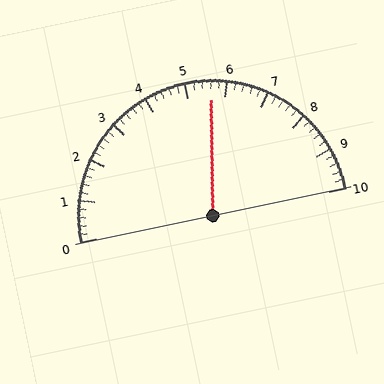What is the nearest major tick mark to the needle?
The nearest major tick mark is 6.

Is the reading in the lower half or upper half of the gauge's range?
The reading is in the upper half of the range (0 to 10).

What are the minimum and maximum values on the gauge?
The gauge ranges from 0 to 10.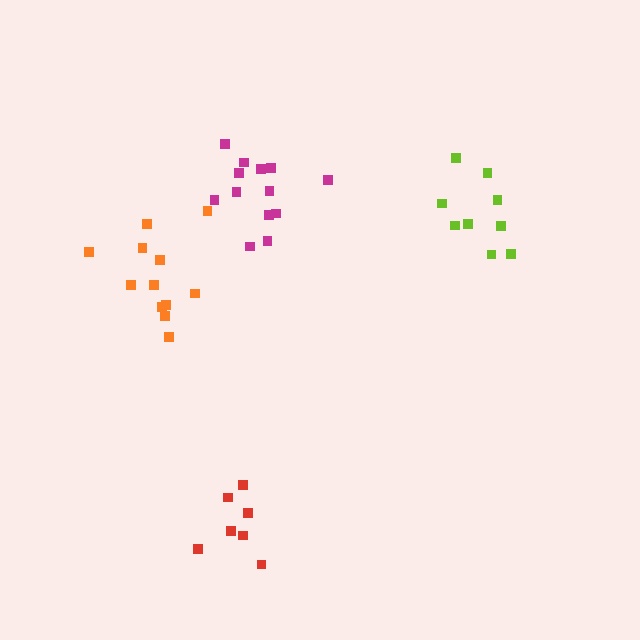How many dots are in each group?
Group 1: 13 dots, Group 2: 7 dots, Group 3: 12 dots, Group 4: 9 dots (41 total).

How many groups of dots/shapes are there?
There are 4 groups.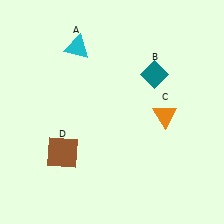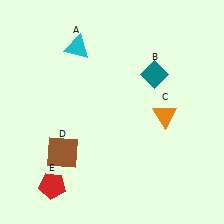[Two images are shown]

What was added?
A red pentagon (E) was added in Image 2.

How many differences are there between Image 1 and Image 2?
There is 1 difference between the two images.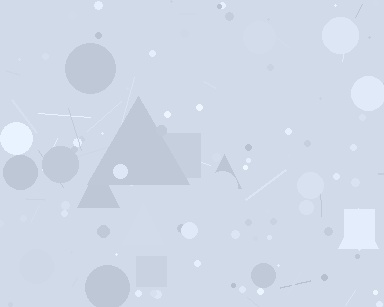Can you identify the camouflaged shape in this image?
The camouflaged shape is a triangle.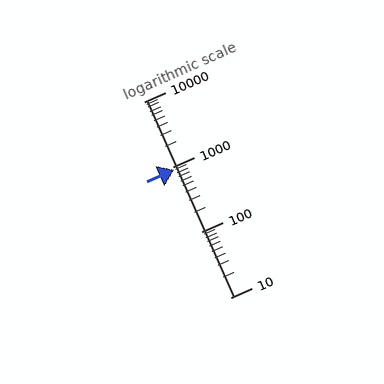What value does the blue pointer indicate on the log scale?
The pointer indicates approximately 900.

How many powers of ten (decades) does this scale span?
The scale spans 3 decades, from 10 to 10000.